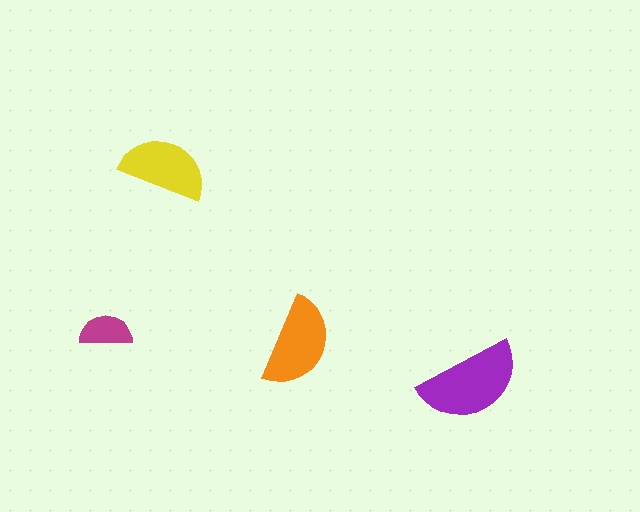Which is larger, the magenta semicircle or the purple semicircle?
The purple one.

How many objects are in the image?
There are 4 objects in the image.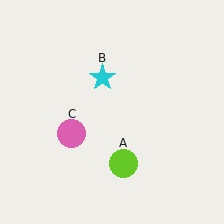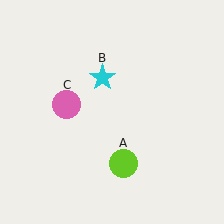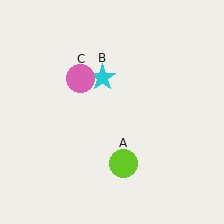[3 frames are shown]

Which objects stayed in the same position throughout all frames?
Lime circle (object A) and cyan star (object B) remained stationary.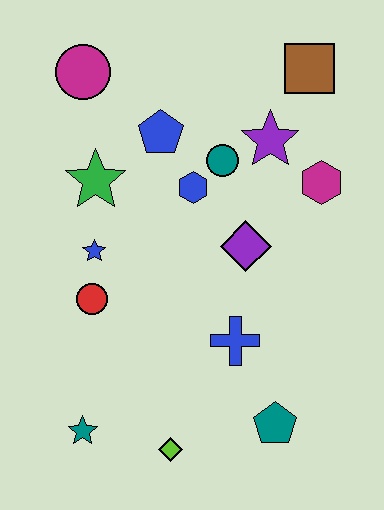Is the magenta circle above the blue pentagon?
Yes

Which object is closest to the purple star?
The teal circle is closest to the purple star.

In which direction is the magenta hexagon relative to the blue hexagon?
The magenta hexagon is to the right of the blue hexagon.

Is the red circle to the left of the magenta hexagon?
Yes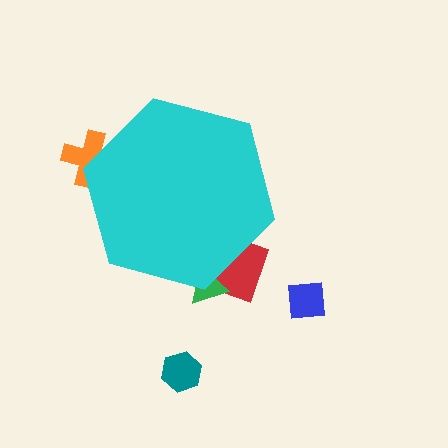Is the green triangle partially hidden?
Yes, the green triangle is partially hidden behind the cyan hexagon.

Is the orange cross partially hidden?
Yes, the orange cross is partially hidden behind the cyan hexagon.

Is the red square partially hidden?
Yes, the red square is partially hidden behind the cyan hexagon.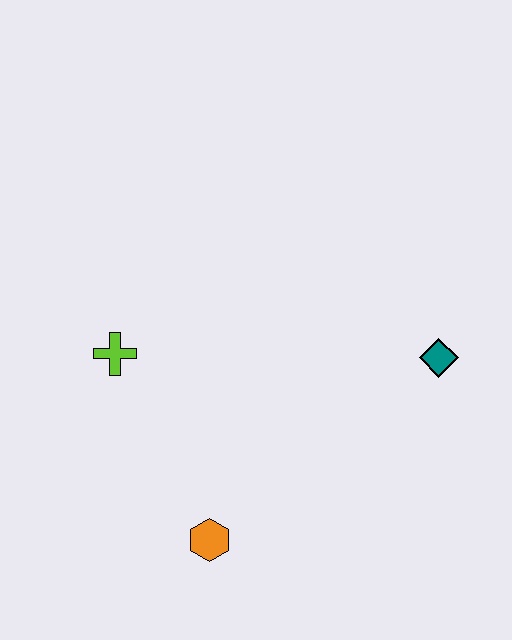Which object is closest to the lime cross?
The orange hexagon is closest to the lime cross.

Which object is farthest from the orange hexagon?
The teal diamond is farthest from the orange hexagon.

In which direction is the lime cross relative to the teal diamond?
The lime cross is to the left of the teal diamond.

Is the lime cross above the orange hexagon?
Yes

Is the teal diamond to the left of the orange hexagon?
No